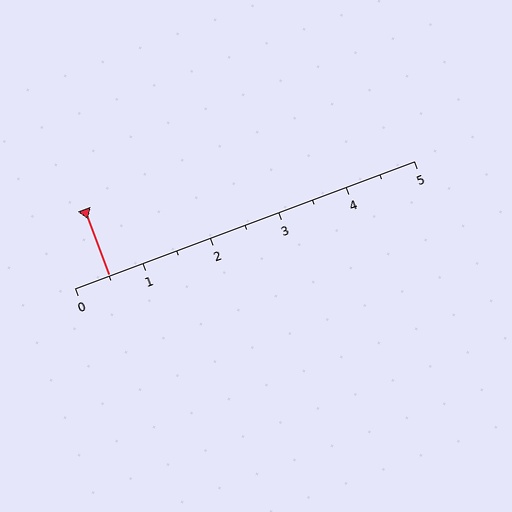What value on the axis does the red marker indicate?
The marker indicates approximately 0.5.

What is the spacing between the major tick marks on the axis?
The major ticks are spaced 1 apart.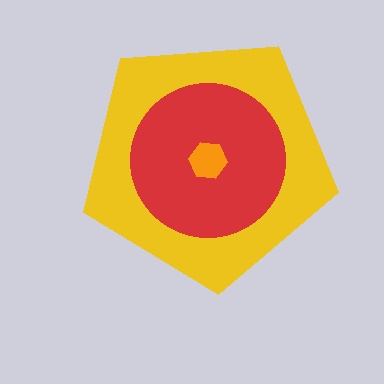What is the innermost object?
The orange hexagon.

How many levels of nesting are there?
3.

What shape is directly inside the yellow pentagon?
The red circle.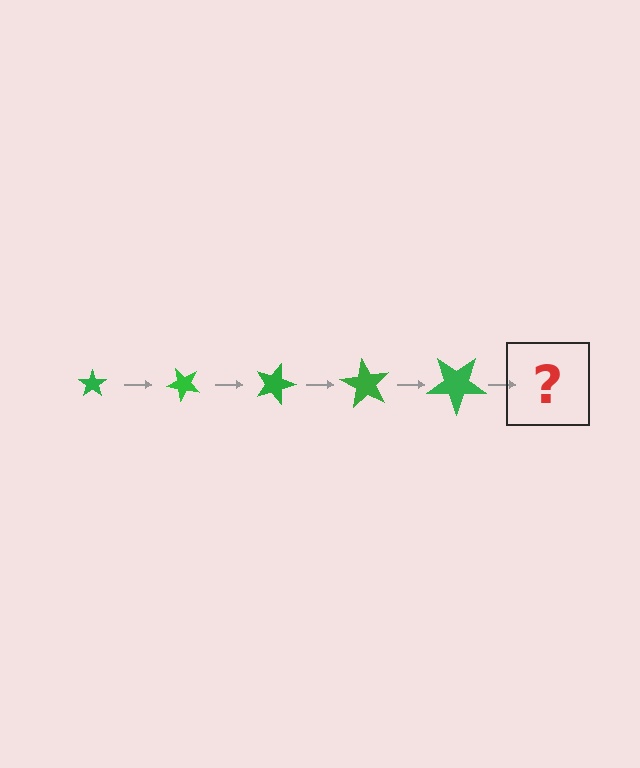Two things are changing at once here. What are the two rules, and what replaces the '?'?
The two rules are that the star grows larger each step and it rotates 45 degrees each step. The '?' should be a star, larger than the previous one and rotated 225 degrees from the start.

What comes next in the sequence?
The next element should be a star, larger than the previous one and rotated 225 degrees from the start.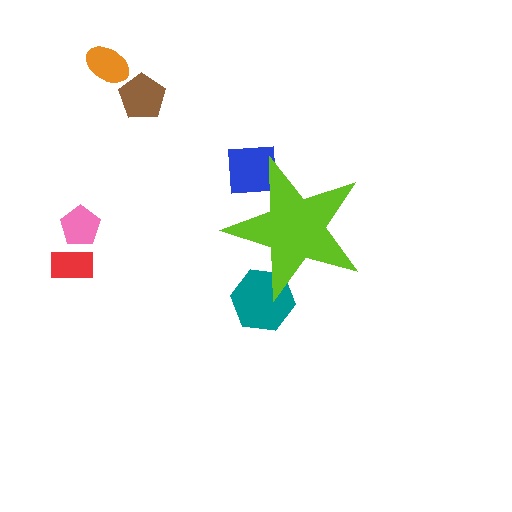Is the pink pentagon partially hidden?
No, the pink pentagon is fully visible.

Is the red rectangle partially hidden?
No, the red rectangle is fully visible.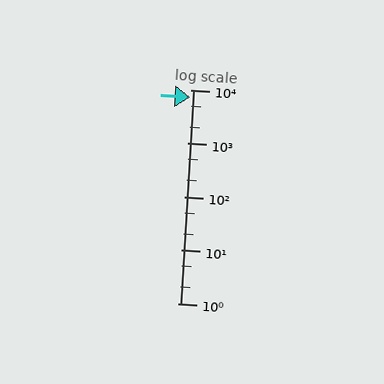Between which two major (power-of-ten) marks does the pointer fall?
The pointer is between 1000 and 10000.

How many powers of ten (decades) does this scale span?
The scale spans 4 decades, from 1 to 10000.